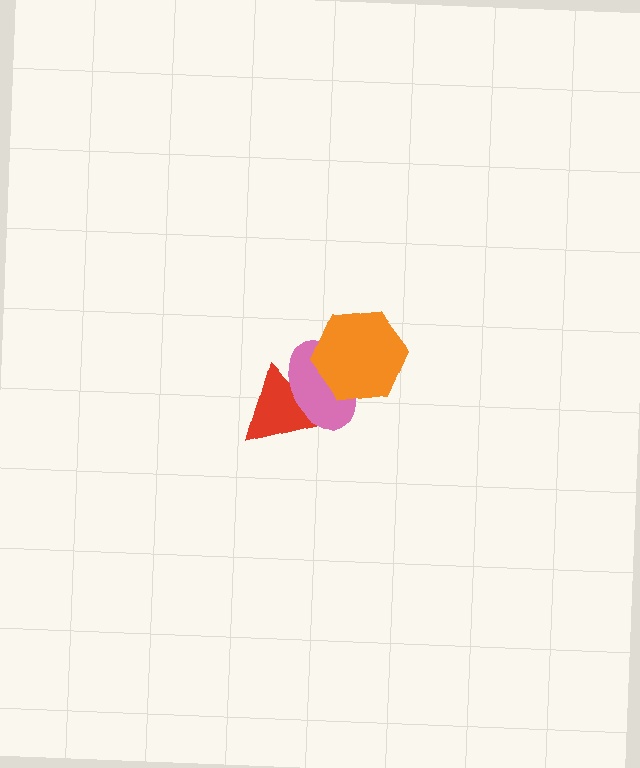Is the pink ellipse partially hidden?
Yes, it is partially covered by another shape.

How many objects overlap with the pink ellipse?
2 objects overlap with the pink ellipse.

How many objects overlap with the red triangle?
1 object overlaps with the red triangle.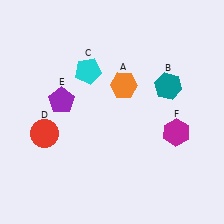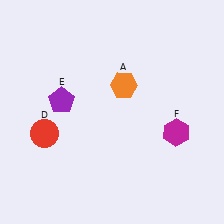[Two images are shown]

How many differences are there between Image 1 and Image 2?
There are 2 differences between the two images.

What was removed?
The cyan pentagon (C), the teal hexagon (B) were removed in Image 2.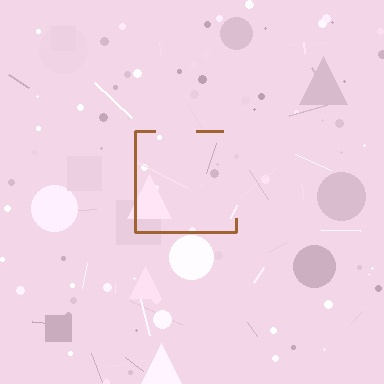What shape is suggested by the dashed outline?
The dashed outline suggests a square.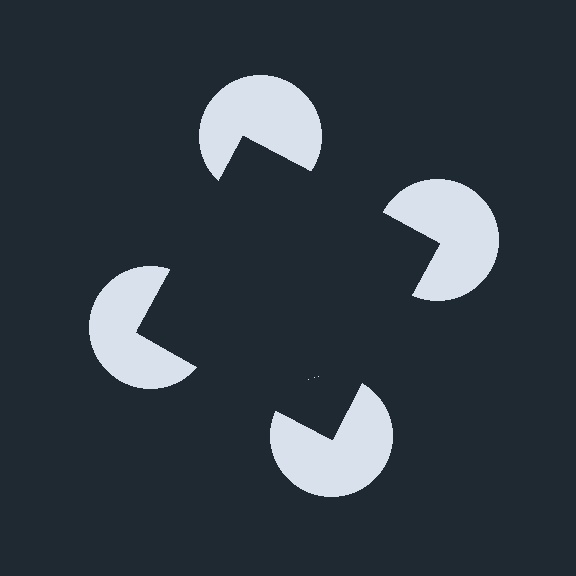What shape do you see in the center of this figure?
An illusory square — its edges are inferred from the aligned wedge cuts in the pac-man discs, not physically drawn.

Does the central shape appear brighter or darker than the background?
It typically appears slightly darker than the background, even though no actual brightness change is drawn.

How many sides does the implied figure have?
4 sides.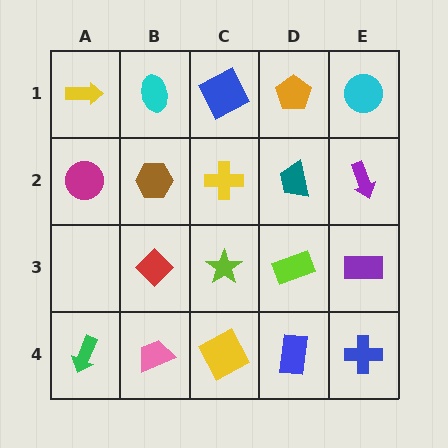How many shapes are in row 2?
5 shapes.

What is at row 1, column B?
A cyan ellipse.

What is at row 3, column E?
A purple rectangle.